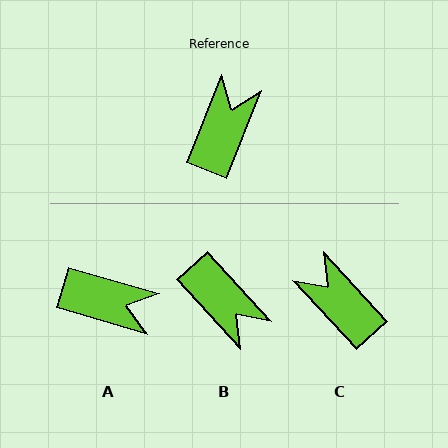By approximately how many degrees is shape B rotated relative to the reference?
Approximately 116 degrees clockwise.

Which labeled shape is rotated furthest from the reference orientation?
B, about 116 degrees away.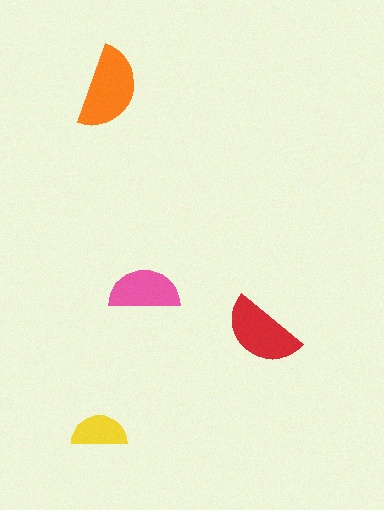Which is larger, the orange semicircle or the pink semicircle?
The orange one.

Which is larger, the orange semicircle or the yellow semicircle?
The orange one.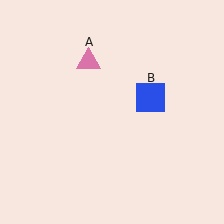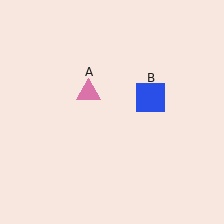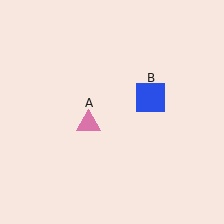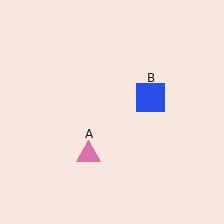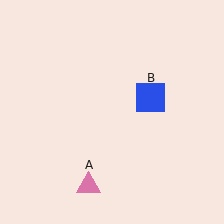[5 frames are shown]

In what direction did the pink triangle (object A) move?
The pink triangle (object A) moved down.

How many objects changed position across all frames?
1 object changed position: pink triangle (object A).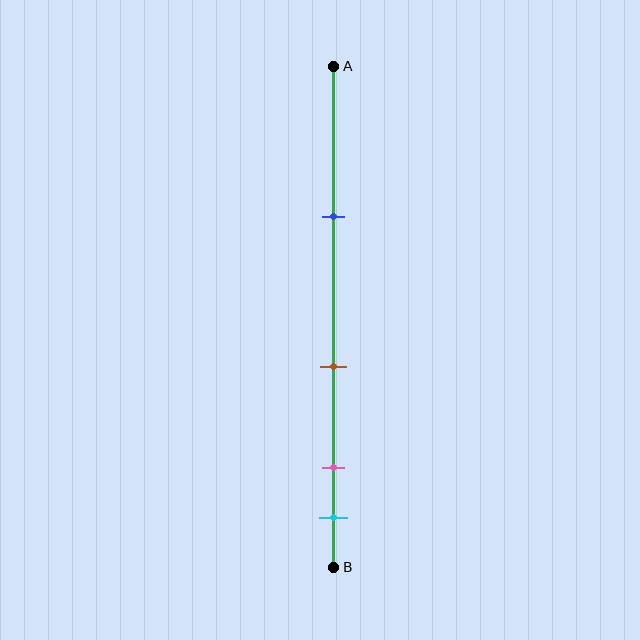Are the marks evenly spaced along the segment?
No, the marks are not evenly spaced.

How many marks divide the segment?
There are 4 marks dividing the segment.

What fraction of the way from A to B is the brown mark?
The brown mark is approximately 60% (0.6) of the way from A to B.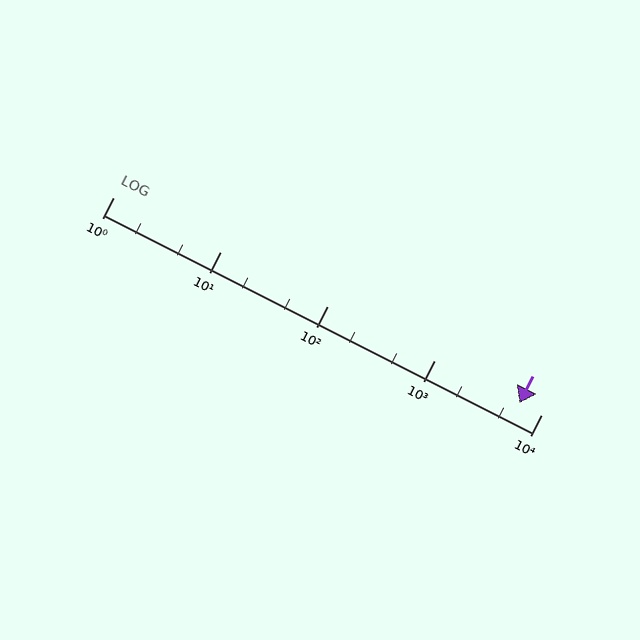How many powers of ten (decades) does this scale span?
The scale spans 4 decades, from 1 to 10000.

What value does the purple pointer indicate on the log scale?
The pointer indicates approximately 6300.